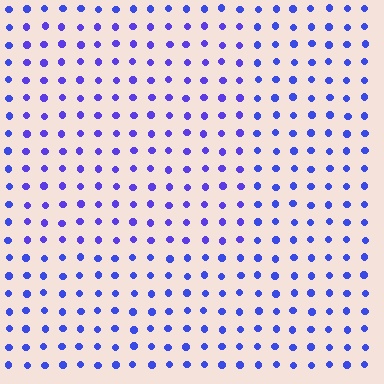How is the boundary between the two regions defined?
The boundary is defined purely by a slight shift in hue (about 16 degrees). Spacing, size, and orientation are identical on both sides.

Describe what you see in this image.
The image is filled with small blue elements in a uniform arrangement. A rectangle-shaped region is visible where the elements are tinted to a slightly different hue, forming a subtle color boundary.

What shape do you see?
I see a rectangle.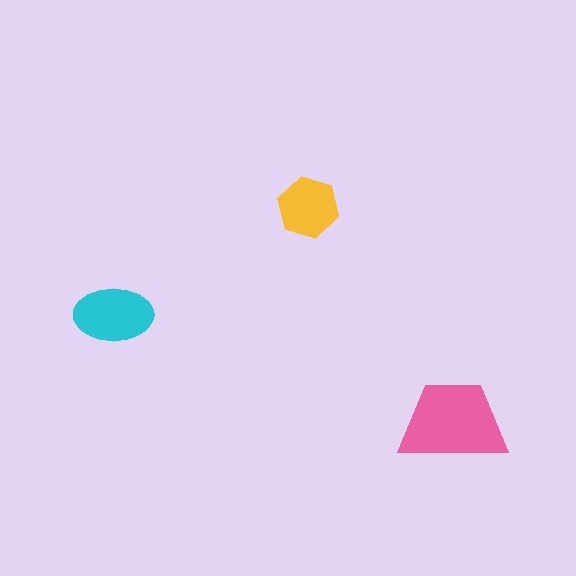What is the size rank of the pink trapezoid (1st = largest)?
1st.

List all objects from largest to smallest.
The pink trapezoid, the cyan ellipse, the yellow hexagon.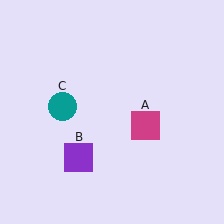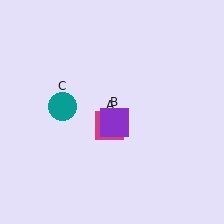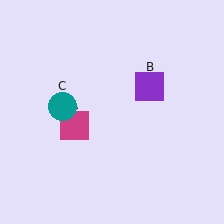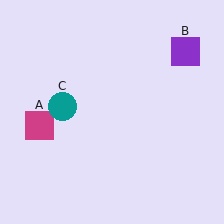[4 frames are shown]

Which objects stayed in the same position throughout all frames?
Teal circle (object C) remained stationary.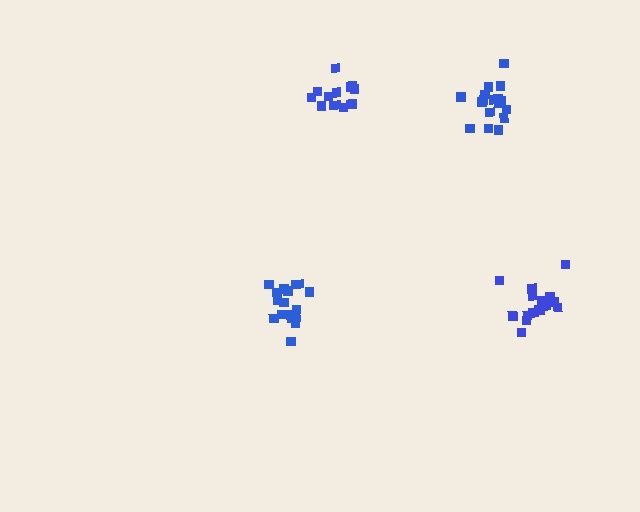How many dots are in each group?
Group 1: 17 dots, Group 2: 17 dots, Group 3: 17 dots, Group 4: 14 dots (65 total).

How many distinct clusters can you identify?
There are 4 distinct clusters.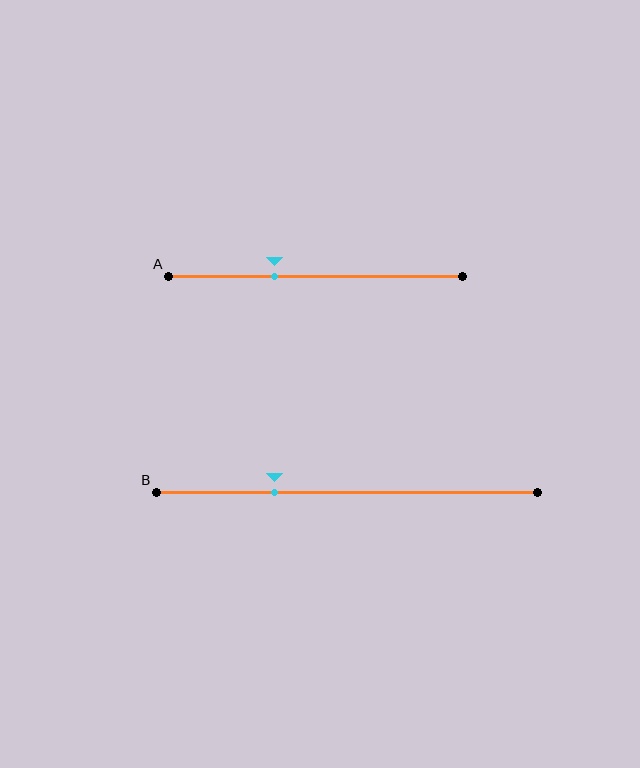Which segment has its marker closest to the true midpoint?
Segment A has its marker closest to the true midpoint.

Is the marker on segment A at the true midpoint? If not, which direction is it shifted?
No, the marker on segment A is shifted to the left by about 14% of the segment length.